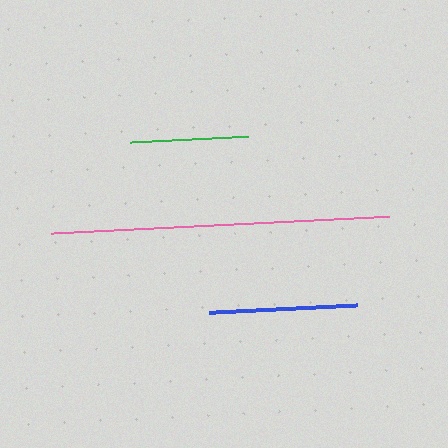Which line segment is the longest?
The pink line is the longest at approximately 338 pixels.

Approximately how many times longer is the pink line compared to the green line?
The pink line is approximately 2.9 times the length of the green line.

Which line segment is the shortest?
The green line is the shortest at approximately 118 pixels.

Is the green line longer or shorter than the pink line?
The pink line is longer than the green line.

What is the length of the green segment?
The green segment is approximately 118 pixels long.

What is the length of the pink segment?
The pink segment is approximately 338 pixels long.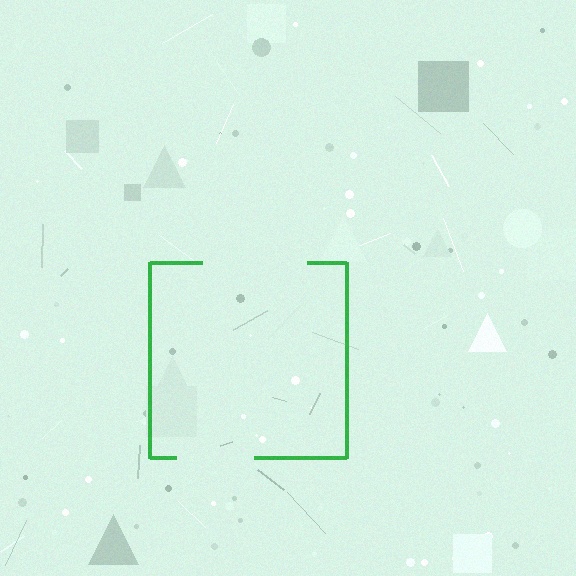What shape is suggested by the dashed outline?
The dashed outline suggests a square.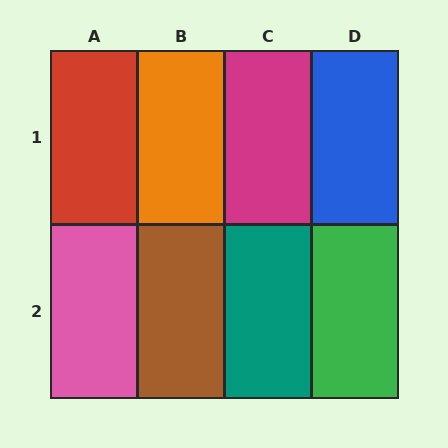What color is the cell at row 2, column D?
Green.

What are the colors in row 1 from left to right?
Red, orange, magenta, blue.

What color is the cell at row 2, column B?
Brown.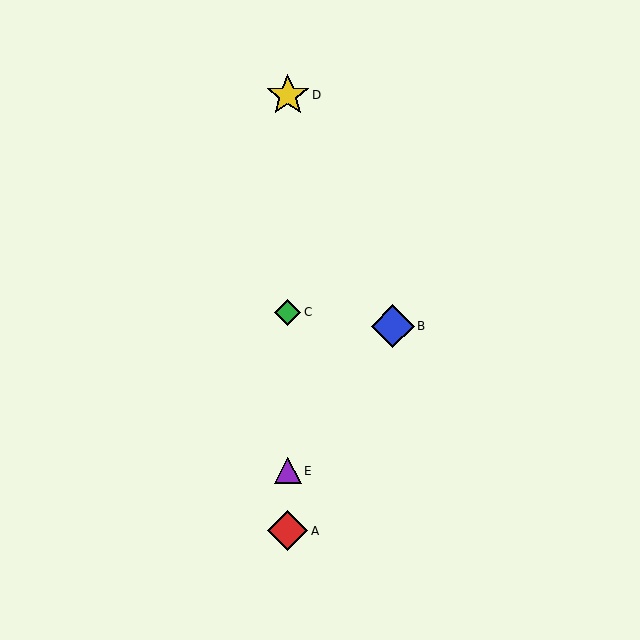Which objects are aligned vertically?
Objects A, C, D, E are aligned vertically.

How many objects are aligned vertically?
4 objects (A, C, D, E) are aligned vertically.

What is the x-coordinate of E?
Object E is at x≈288.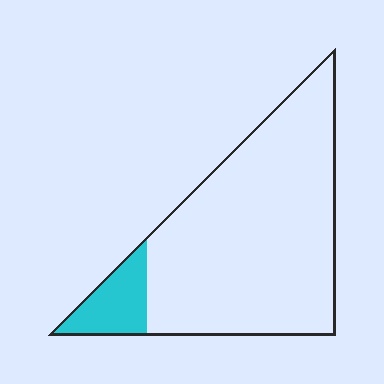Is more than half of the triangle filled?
No.